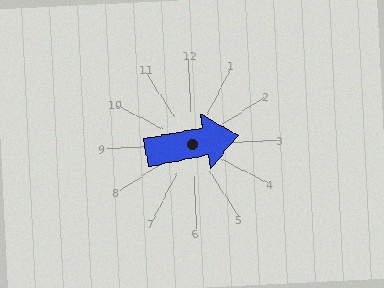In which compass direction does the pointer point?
East.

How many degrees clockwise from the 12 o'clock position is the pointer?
Approximately 82 degrees.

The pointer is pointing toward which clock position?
Roughly 3 o'clock.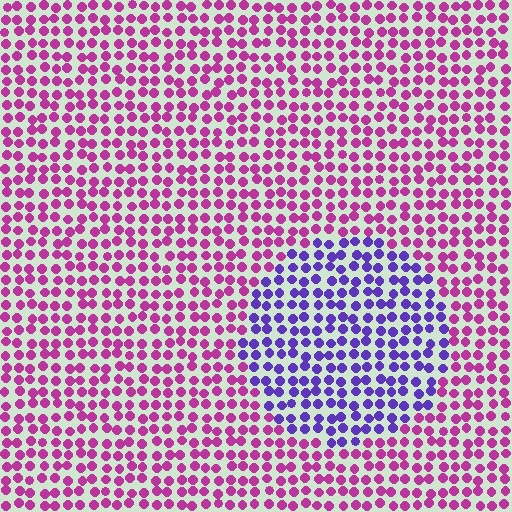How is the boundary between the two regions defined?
The boundary is defined purely by a slight shift in hue (about 54 degrees). Spacing, size, and orientation are identical on both sides.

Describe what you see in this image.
The image is filled with small magenta elements in a uniform arrangement. A circle-shaped region is visible where the elements are tinted to a slightly different hue, forming a subtle color boundary.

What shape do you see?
I see a circle.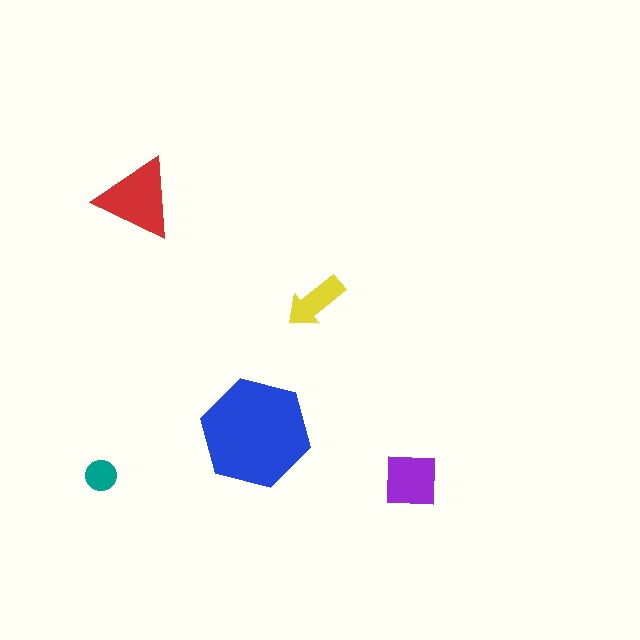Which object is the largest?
The blue hexagon.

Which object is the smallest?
The teal circle.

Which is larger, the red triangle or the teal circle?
The red triangle.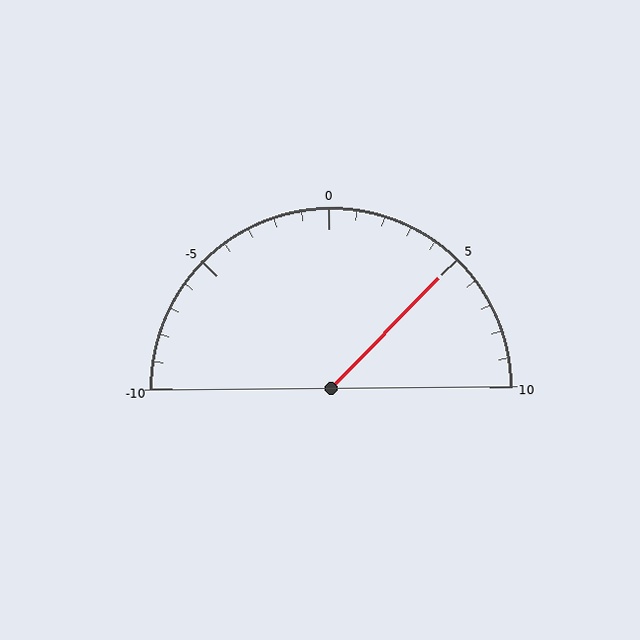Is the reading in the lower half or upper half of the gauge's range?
The reading is in the upper half of the range (-10 to 10).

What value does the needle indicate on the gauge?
The needle indicates approximately 5.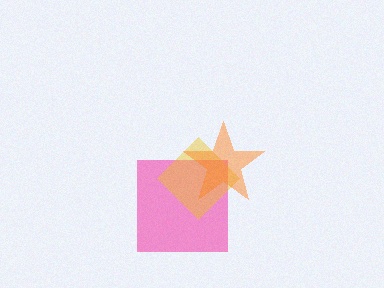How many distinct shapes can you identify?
There are 3 distinct shapes: a pink square, a yellow diamond, an orange star.